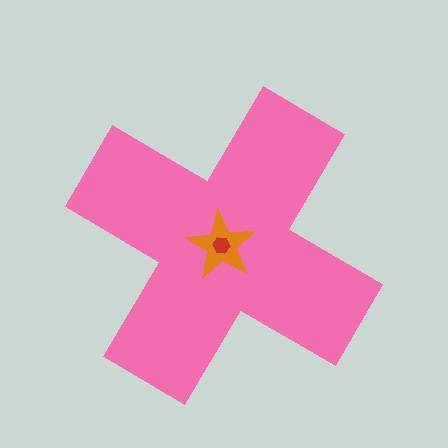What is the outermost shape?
The pink cross.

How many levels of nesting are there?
3.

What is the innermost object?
The red hexagon.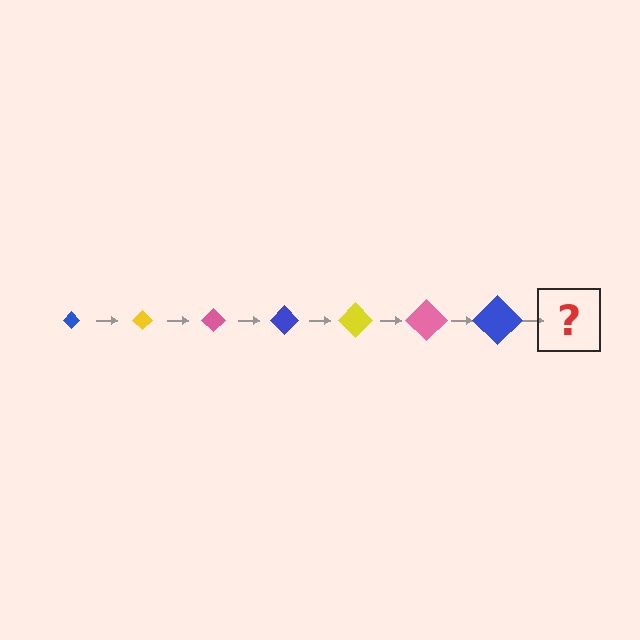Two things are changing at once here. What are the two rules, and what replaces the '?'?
The two rules are that the diamond grows larger each step and the color cycles through blue, yellow, and pink. The '?' should be a yellow diamond, larger than the previous one.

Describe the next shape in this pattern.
It should be a yellow diamond, larger than the previous one.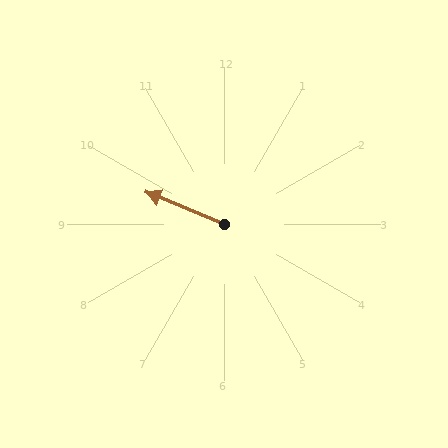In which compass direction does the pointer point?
West.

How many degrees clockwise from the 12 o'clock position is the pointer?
Approximately 292 degrees.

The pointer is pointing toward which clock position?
Roughly 10 o'clock.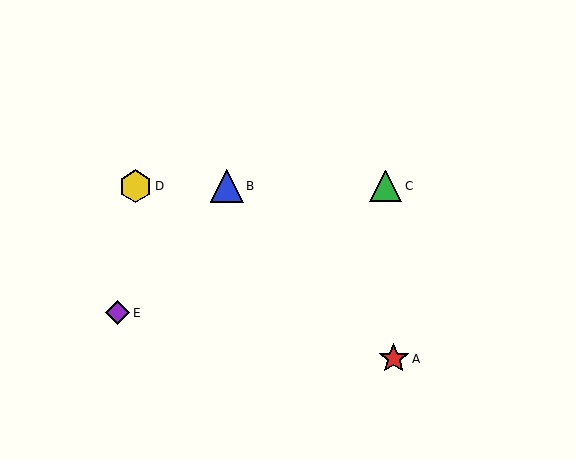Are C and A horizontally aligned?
No, C is at y≈186 and A is at y≈359.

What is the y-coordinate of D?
Object D is at y≈186.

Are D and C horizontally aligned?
Yes, both are at y≈186.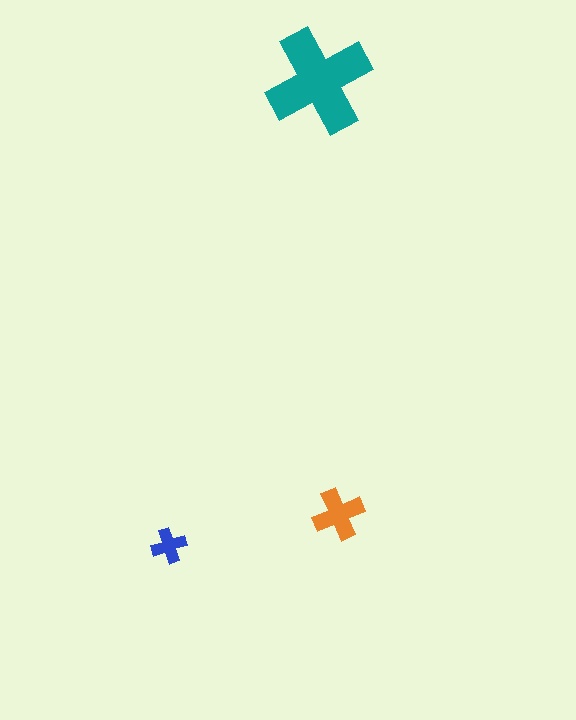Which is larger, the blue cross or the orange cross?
The orange one.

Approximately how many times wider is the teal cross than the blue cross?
About 3 times wider.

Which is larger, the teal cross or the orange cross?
The teal one.